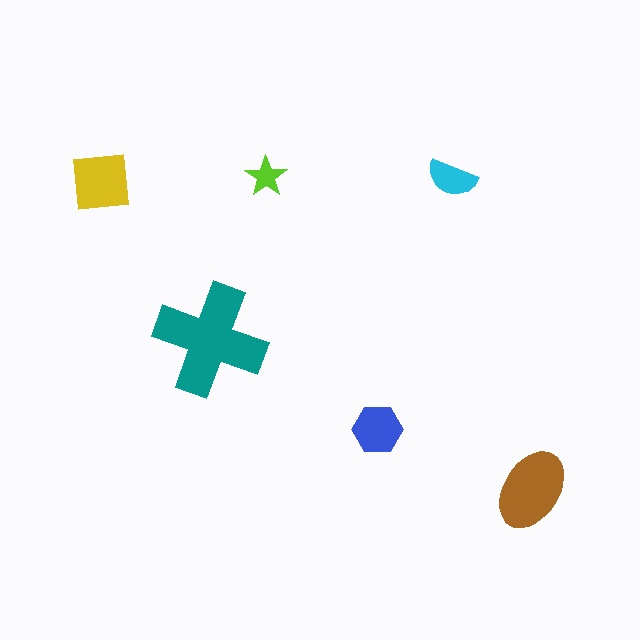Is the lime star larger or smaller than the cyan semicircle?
Smaller.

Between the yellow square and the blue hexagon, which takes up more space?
The yellow square.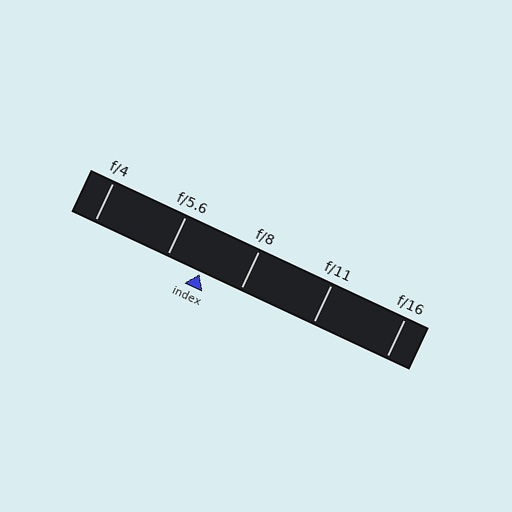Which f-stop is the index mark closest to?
The index mark is closest to f/5.6.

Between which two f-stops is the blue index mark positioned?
The index mark is between f/5.6 and f/8.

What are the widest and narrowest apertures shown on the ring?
The widest aperture shown is f/4 and the narrowest is f/16.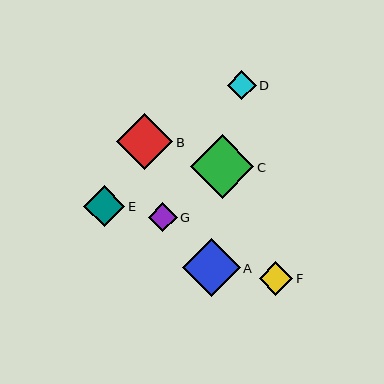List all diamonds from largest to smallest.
From largest to smallest: C, A, B, E, F, G, D.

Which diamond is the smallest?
Diamond D is the smallest with a size of approximately 29 pixels.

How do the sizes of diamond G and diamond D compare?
Diamond G and diamond D are approximately the same size.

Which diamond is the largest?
Diamond C is the largest with a size of approximately 64 pixels.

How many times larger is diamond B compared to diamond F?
Diamond B is approximately 1.7 times the size of diamond F.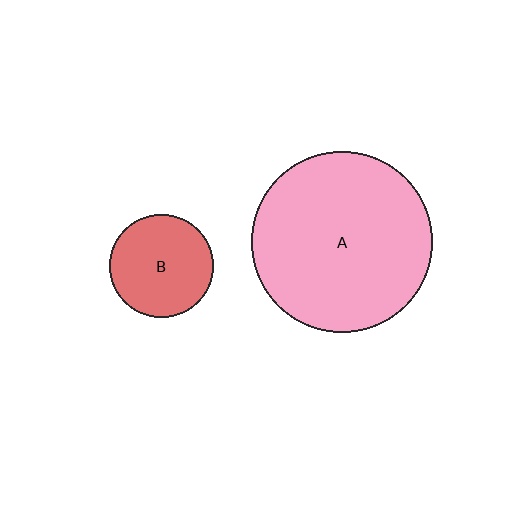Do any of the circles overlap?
No, none of the circles overlap.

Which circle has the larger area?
Circle A (pink).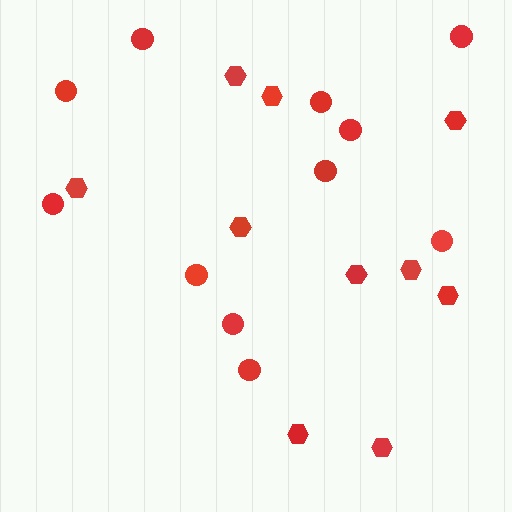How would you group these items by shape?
There are 2 groups: one group of circles (11) and one group of hexagons (10).